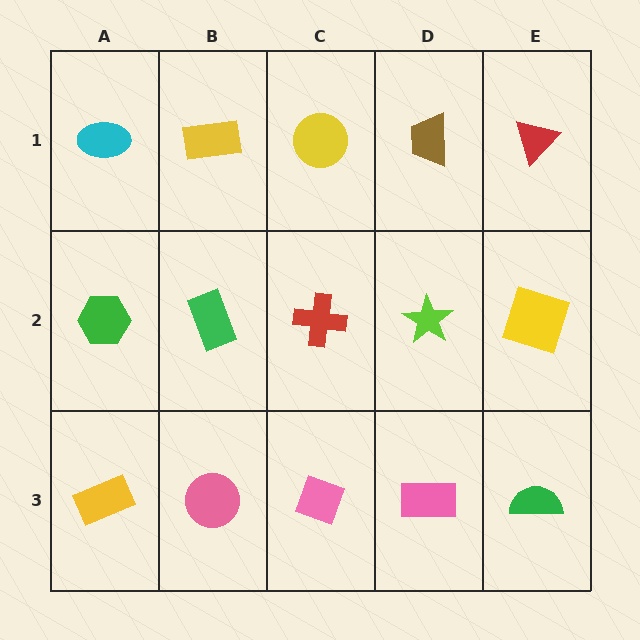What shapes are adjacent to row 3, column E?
A yellow square (row 2, column E), a pink rectangle (row 3, column D).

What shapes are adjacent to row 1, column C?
A red cross (row 2, column C), a yellow rectangle (row 1, column B), a brown trapezoid (row 1, column D).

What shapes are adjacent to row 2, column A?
A cyan ellipse (row 1, column A), a yellow rectangle (row 3, column A), a green rectangle (row 2, column B).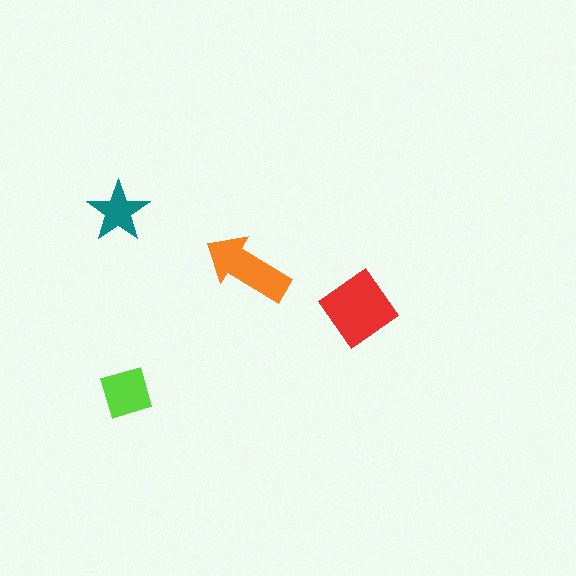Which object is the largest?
The red diamond.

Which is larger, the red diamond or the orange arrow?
The red diamond.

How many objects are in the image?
There are 4 objects in the image.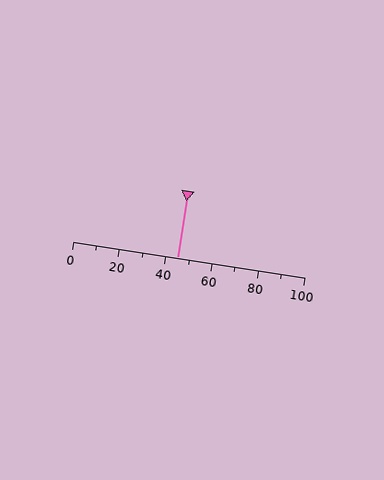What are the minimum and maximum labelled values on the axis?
The axis runs from 0 to 100.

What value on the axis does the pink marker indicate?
The marker indicates approximately 45.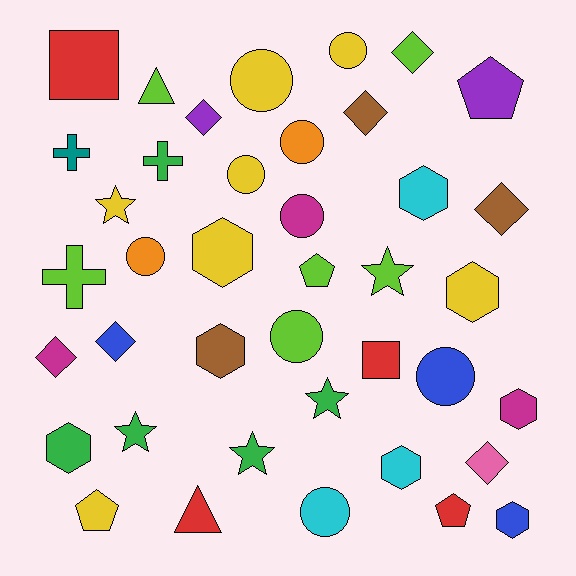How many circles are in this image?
There are 9 circles.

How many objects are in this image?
There are 40 objects.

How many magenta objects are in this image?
There are 3 magenta objects.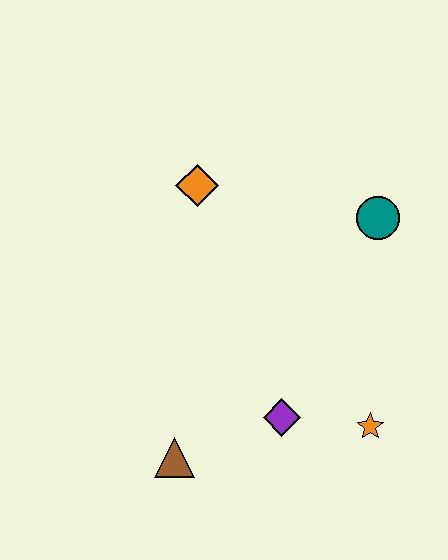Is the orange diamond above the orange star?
Yes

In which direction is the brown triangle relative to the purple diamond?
The brown triangle is to the left of the purple diamond.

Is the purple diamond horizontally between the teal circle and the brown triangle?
Yes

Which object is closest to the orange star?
The purple diamond is closest to the orange star.